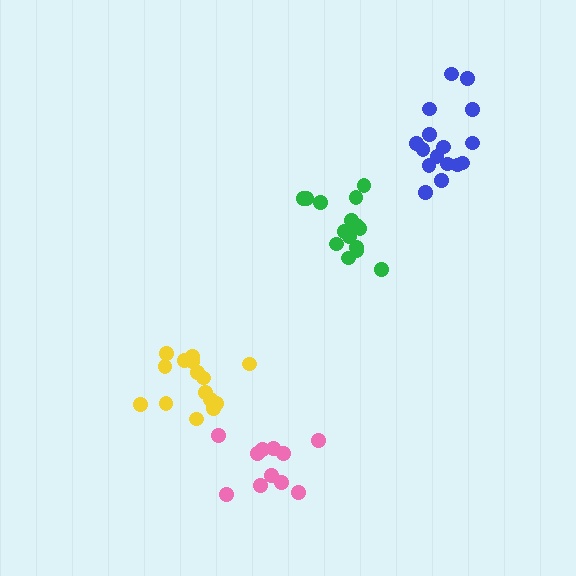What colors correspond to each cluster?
The clusters are colored: blue, green, pink, yellow.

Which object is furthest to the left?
The yellow cluster is leftmost.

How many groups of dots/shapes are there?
There are 4 groups.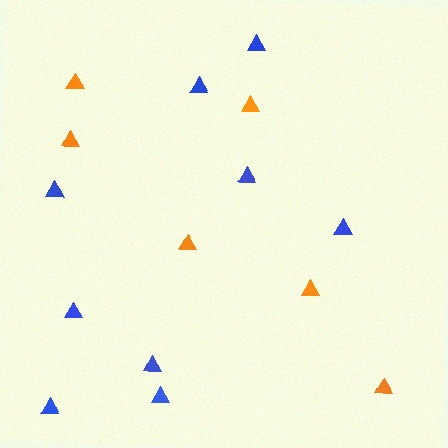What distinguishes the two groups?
There are 2 groups: one group of orange triangles (6) and one group of blue triangles (9).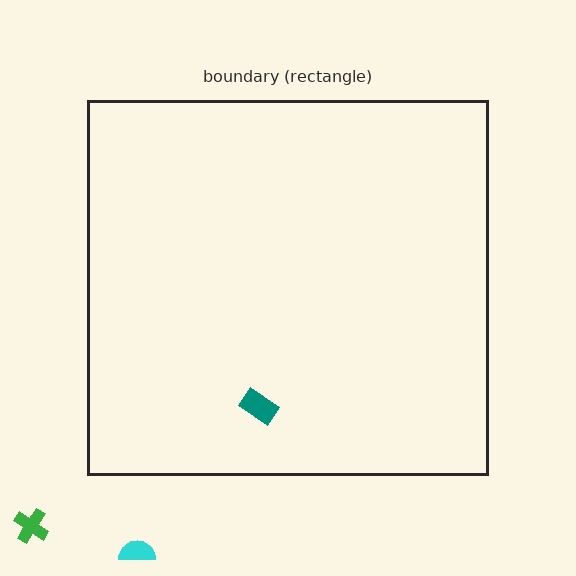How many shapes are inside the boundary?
1 inside, 2 outside.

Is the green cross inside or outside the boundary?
Outside.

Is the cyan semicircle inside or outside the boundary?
Outside.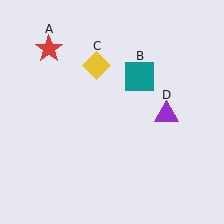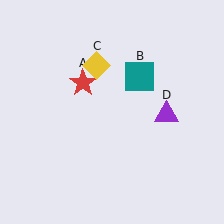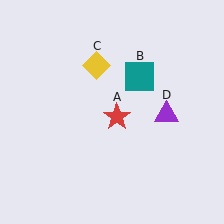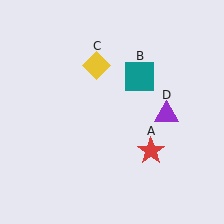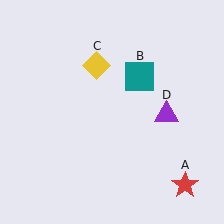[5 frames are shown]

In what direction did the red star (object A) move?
The red star (object A) moved down and to the right.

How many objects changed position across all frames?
1 object changed position: red star (object A).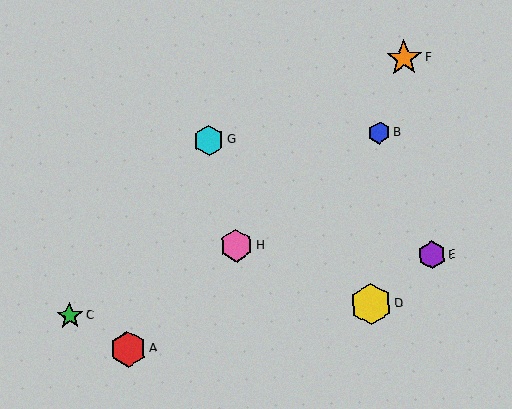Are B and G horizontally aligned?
Yes, both are at y≈133.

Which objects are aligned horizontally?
Objects B, G are aligned horizontally.